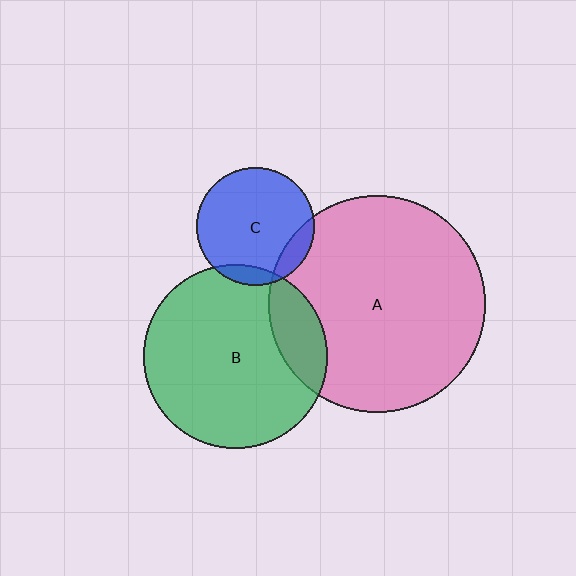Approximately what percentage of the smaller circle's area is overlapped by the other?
Approximately 15%.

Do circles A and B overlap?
Yes.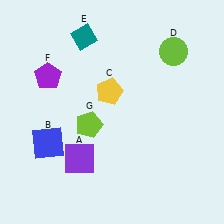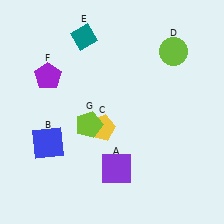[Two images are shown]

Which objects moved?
The objects that moved are: the purple square (A), the yellow pentagon (C).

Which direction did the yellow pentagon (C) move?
The yellow pentagon (C) moved down.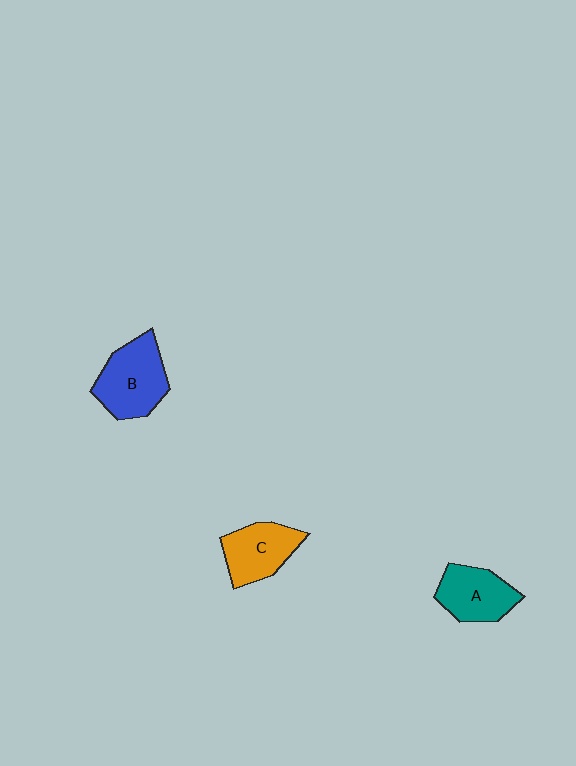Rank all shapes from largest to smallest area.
From largest to smallest: B (blue), C (orange), A (teal).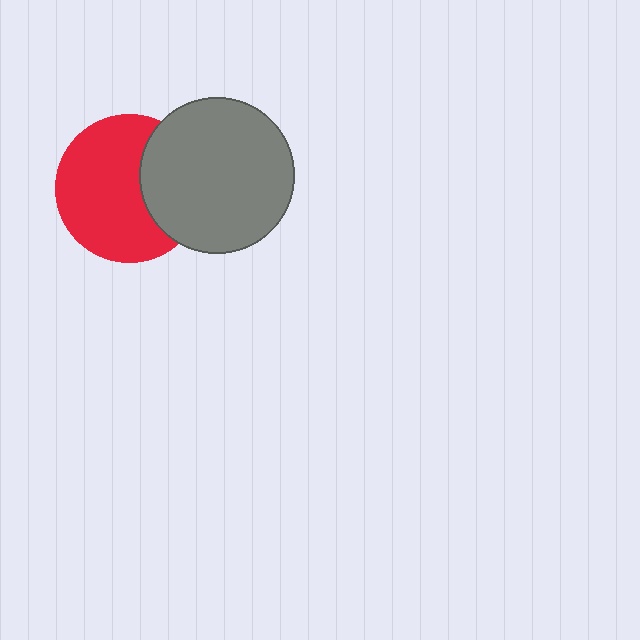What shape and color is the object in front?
The object in front is a gray circle.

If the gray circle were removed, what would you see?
You would see the complete red circle.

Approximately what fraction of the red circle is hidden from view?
Roughly 32% of the red circle is hidden behind the gray circle.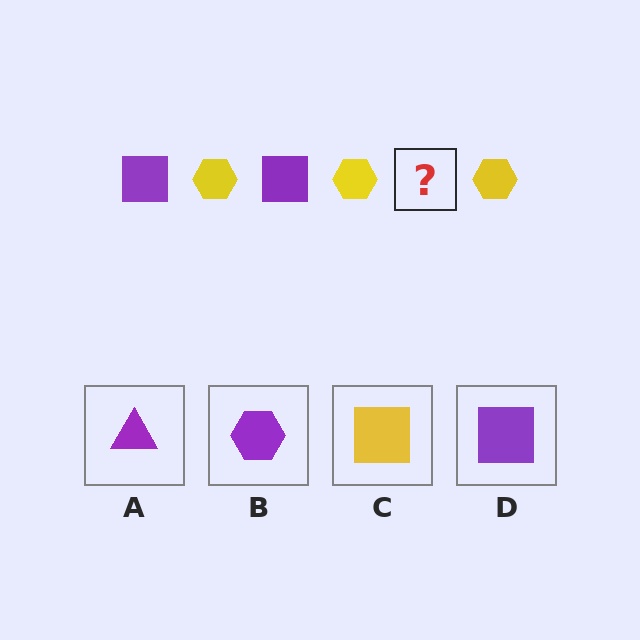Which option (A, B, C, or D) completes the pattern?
D.